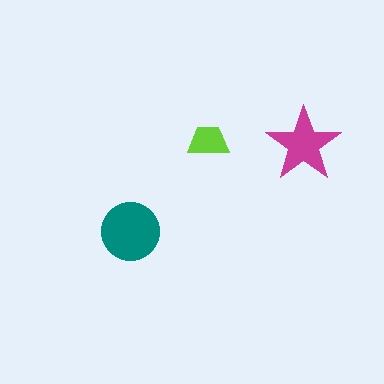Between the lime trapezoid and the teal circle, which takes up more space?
The teal circle.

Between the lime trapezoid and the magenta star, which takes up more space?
The magenta star.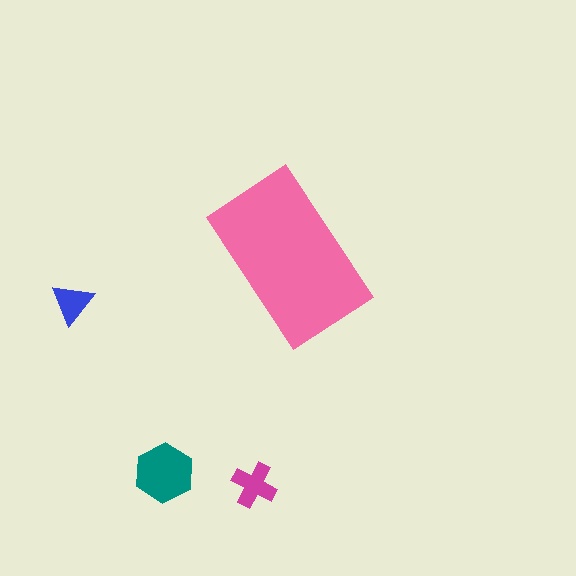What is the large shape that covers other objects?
A pink rectangle.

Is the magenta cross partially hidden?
No, the magenta cross is fully visible.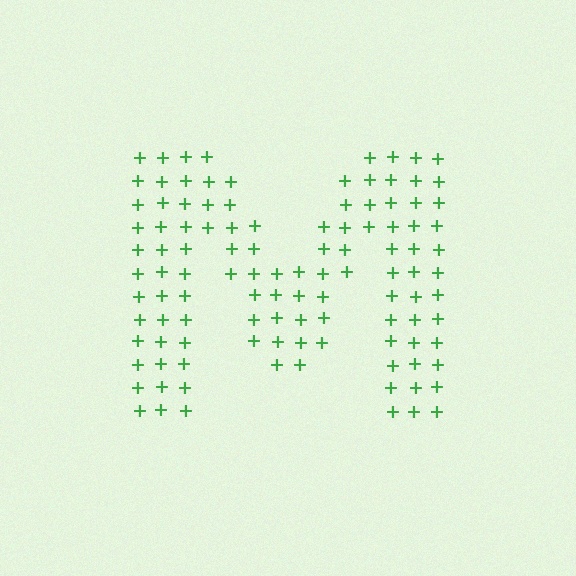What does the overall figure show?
The overall figure shows the letter M.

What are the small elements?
The small elements are plus signs.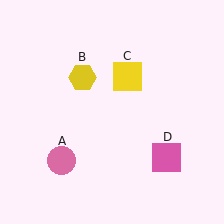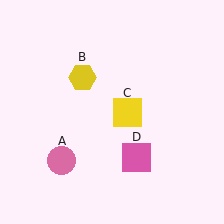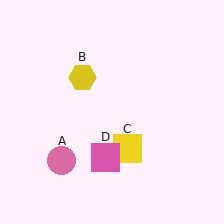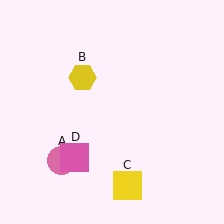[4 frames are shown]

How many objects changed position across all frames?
2 objects changed position: yellow square (object C), pink square (object D).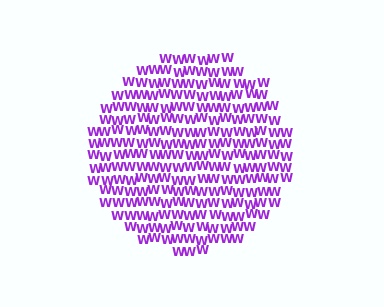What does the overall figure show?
The overall figure shows a circle.